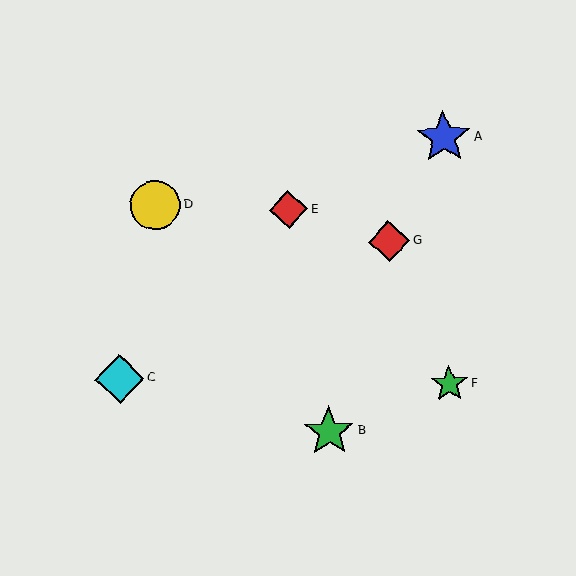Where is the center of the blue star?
The center of the blue star is at (444, 137).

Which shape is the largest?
The blue star (labeled A) is the largest.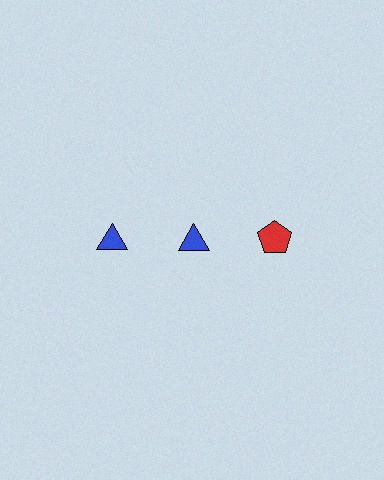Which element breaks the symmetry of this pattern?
The red pentagon in the top row, center column breaks the symmetry. All other shapes are blue triangles.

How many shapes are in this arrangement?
There are 3 shapes arranged in a grid pattern.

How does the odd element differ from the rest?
It differs in both color (red instead of blue) and shape (pentagon instead of triangle).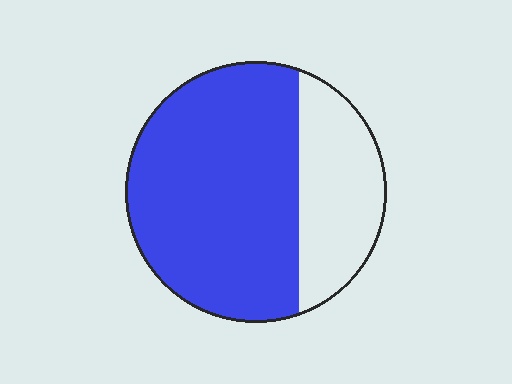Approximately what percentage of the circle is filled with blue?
Approximately 70%.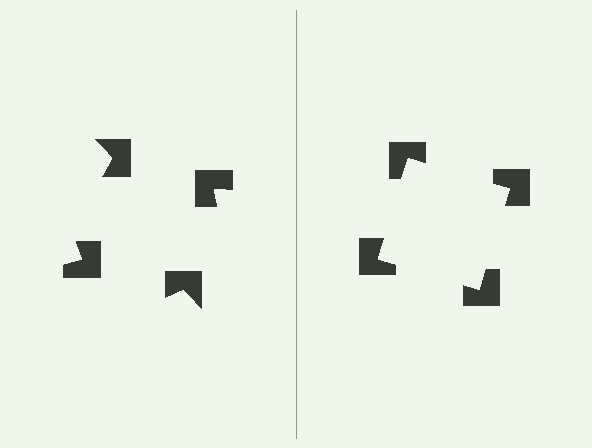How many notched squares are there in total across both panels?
8 — 4 on each side.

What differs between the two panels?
The notched squares are positioned identically on both sides; only the wedge orientations differ. On the right they align to a square; on the left they are misaligned.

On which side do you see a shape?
An illusory square appears on the right side. On the left side the wedge cuts are rotated, so no coherent shape forms.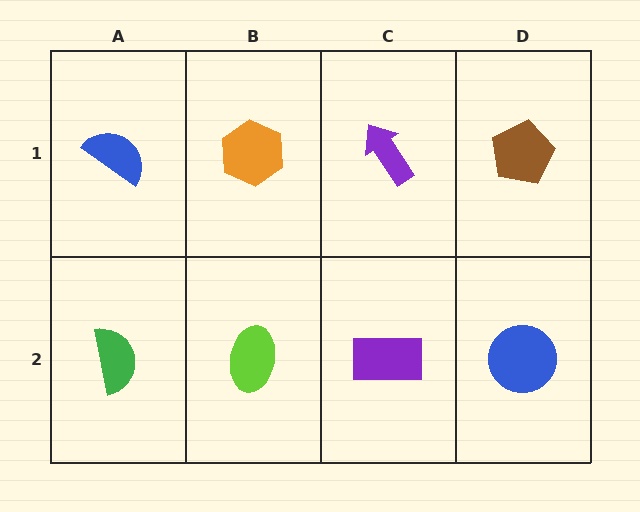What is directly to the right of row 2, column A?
A lime ellipse.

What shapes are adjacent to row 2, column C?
A purple arrow (row 1, column C), a lime ellipse (row 2, column B), a blue circle (row 2, column D).